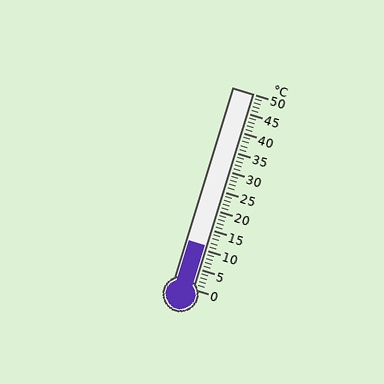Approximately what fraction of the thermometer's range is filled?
The thermometer is filled to approximately 20% of its range.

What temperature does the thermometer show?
The thermometer shows approximately 11°C.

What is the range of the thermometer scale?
The thermometer scale ranges from 0°C to 50°C.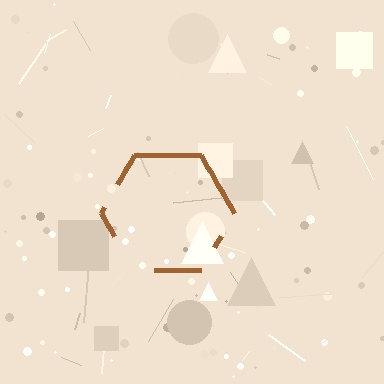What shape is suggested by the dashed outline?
The dashed outline suggests a hexagon.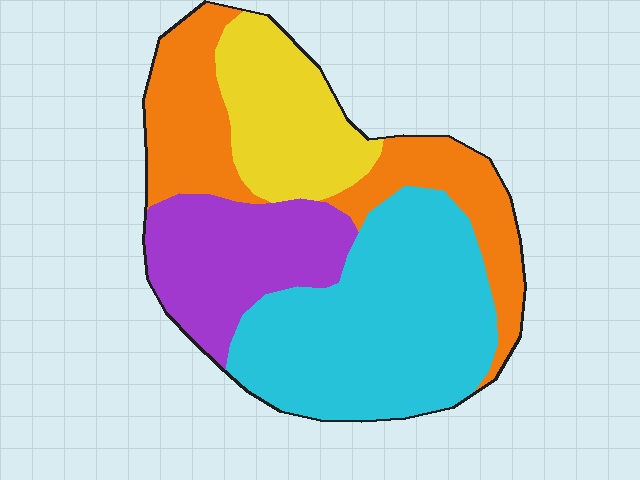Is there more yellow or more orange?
Orange.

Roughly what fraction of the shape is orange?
Orange covers about 25% of the shape.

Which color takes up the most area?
Cyan, at roughly 35%.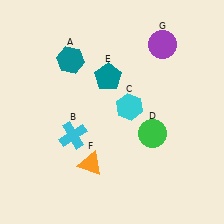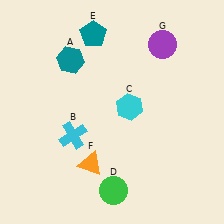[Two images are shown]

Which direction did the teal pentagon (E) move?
The teal pentagon (E) moved up.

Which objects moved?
The objects that moved are: the green circle (D), the teal pentagon (E).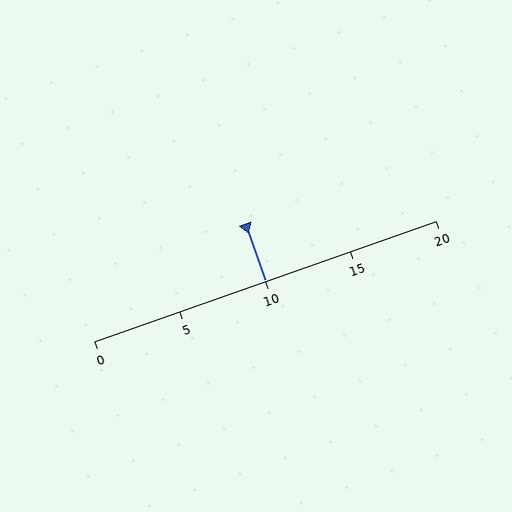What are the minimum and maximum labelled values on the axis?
The axis runs from 0 to 20.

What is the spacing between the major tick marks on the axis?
The major ticks are spaced 5 apart.